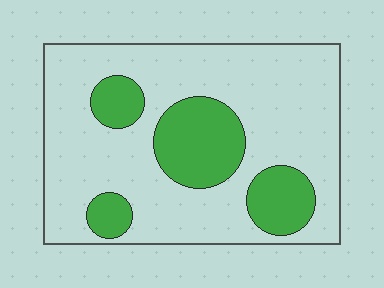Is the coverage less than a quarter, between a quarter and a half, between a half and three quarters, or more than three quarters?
Less than a quarter.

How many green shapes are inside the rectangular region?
4.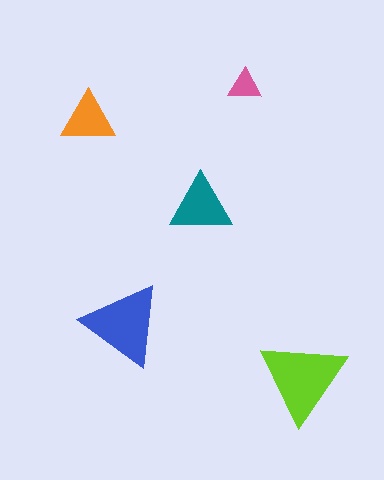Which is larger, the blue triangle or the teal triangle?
The blue one.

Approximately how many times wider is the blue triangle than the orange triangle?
About 1.5 times wider.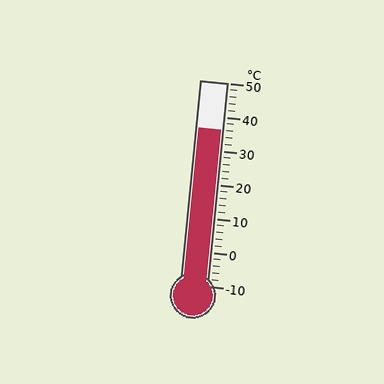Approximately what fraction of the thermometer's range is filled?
The thermometer is filled to approximately 75% of its range.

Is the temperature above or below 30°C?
The temperature is above 30°C.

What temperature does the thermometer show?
The thermometer shows approximately 36°C.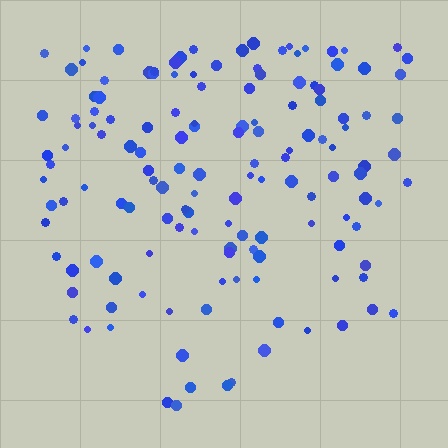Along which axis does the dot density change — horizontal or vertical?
Vertical.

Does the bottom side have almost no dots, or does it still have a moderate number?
Still a moderate number, just noticeably fewer than the top.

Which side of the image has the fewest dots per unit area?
The bottom.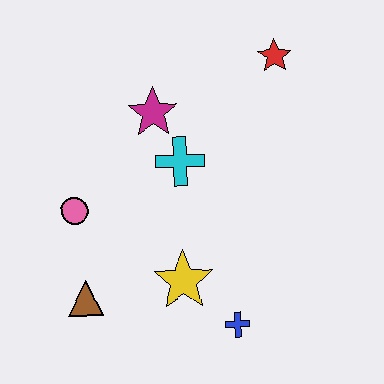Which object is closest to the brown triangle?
The pink circle is closest to the brown triangle.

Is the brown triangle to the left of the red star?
Yes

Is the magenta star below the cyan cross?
No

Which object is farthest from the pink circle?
The red star is farthest from the pink circle.